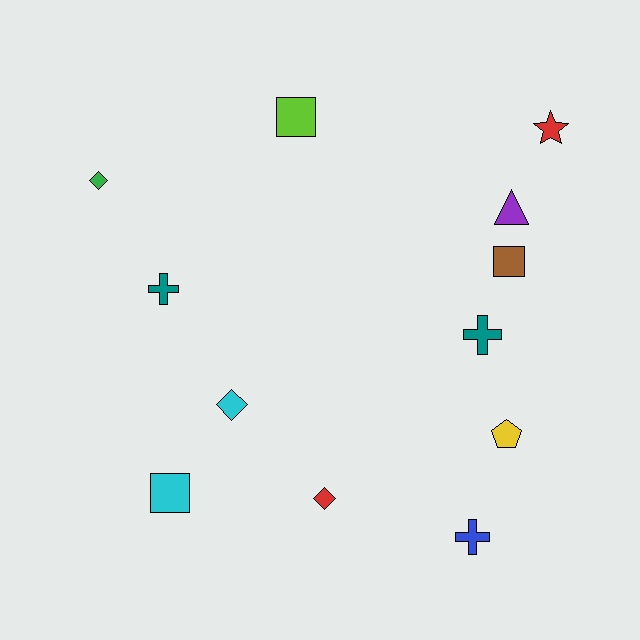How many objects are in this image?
There are 12 objects.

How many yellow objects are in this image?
There is 1 yellow object.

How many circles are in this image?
There are no circles.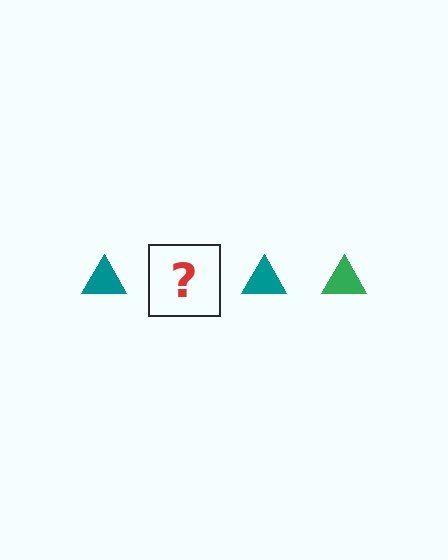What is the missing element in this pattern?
The missing element is a green triangle.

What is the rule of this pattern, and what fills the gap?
The rule is that the pattern cycles through teal, green triangles. The gap should be filled with a green triangle.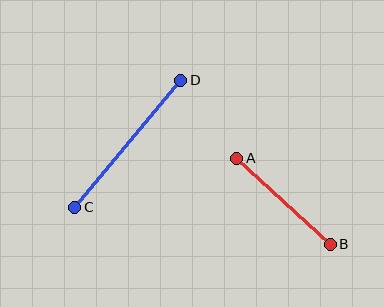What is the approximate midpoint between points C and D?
The midpoint is at approximately (128, 144) pixels.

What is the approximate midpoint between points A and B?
The midpoint is at approximately (283, 201) pixels.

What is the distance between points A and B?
The distance is approximately 127 pixels.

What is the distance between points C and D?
The distance is approximately 165 pixels.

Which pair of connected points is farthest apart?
Points C and D are farthest apart.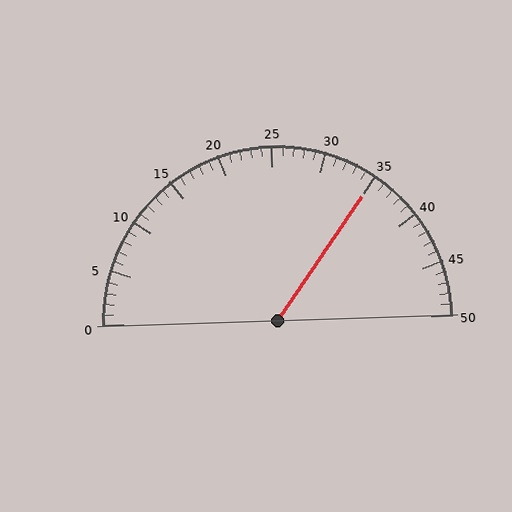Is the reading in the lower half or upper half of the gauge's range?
The reading is in the upper half of the range (0 to 50).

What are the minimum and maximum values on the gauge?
The gauge ranges from 0 to 50.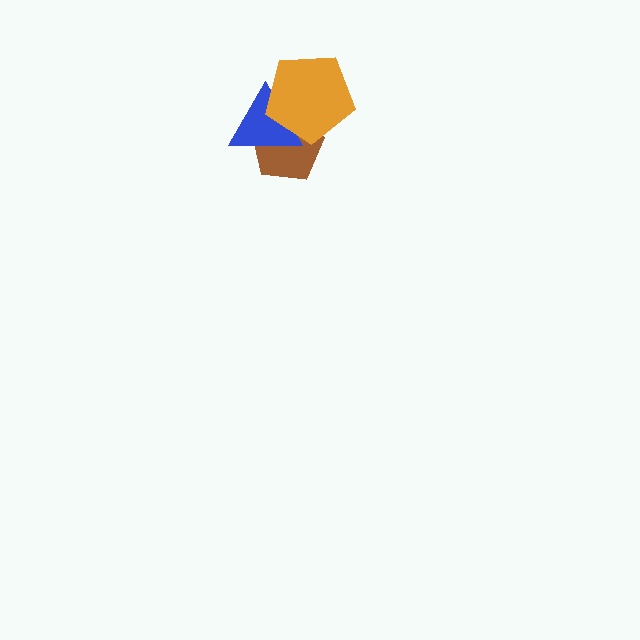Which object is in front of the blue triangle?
The orange pentagon is in front of the blue triangle.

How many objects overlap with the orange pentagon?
2 objects overlap with the orange pentagon.